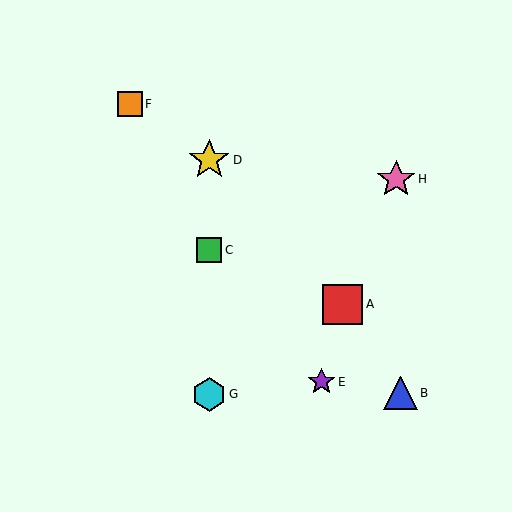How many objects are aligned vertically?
3 objects (C, D, G) are aligned vertically.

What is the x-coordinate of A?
Object A is at x≈343.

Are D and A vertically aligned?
No, D is at x≈209 and A is at x≈343.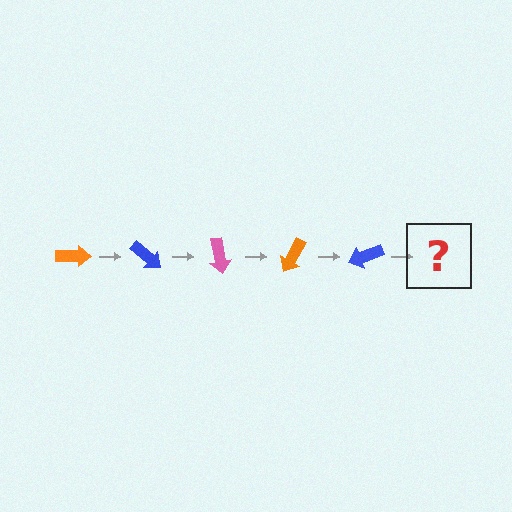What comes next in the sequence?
The next element should be a pink arrow, rotated 200 degrees from the start.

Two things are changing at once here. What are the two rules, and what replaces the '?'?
The two rules are that it rotates 40 degrees each step and the color cycles through orange, blue, and pink. The '?' should be a pink arrow, rotated 200 degrees from the start.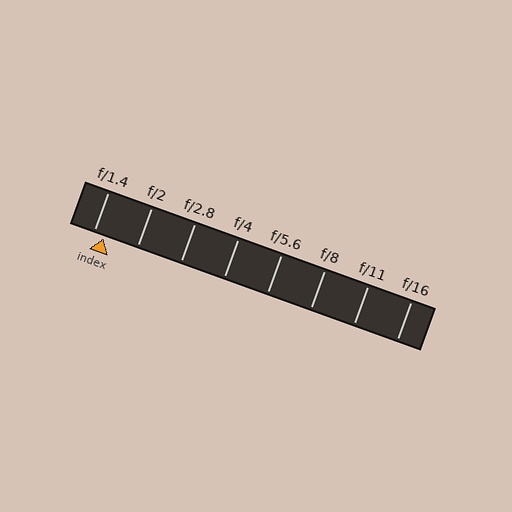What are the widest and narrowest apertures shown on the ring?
The widest aperture shown is f/1.4 and the narrowest is f/16.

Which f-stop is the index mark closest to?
The index mark is closest to f/1.4.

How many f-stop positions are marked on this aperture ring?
There are 8 f-stop positions marked.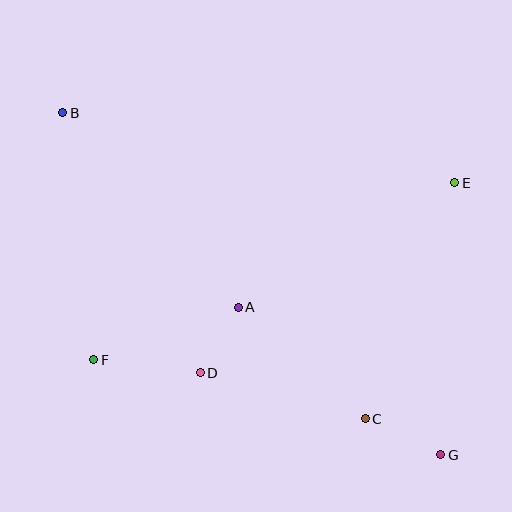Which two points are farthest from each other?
Points B and G are farthest from each other.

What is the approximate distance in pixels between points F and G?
The distance between F and G is approximately 360 pixels.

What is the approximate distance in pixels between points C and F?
The distance between C and F is approximately 278 pixels.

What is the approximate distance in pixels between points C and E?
The distance between C and E is approximately 252 pixels.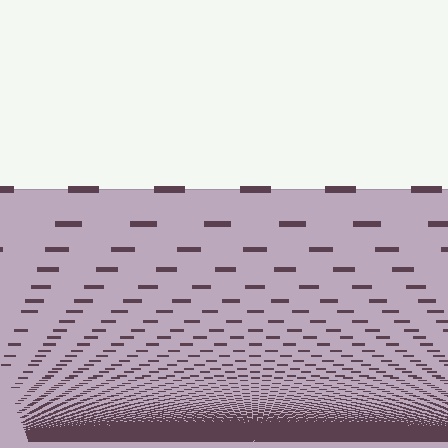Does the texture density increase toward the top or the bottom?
Density increases toward the bottom.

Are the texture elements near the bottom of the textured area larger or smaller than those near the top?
Smaller. The gradient is inverted — elements near the bottom are smaller and denser.